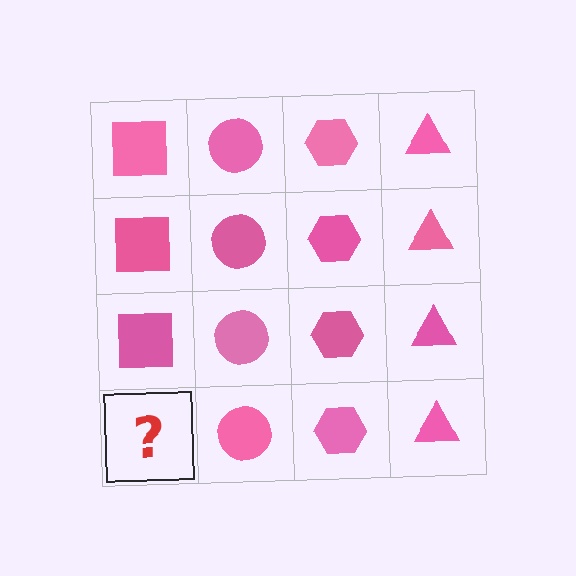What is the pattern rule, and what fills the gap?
The rule is that each column has a consistent shape. The gap should be filled with a pink square.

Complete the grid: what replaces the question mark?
The question mark should be replaced with a pink square.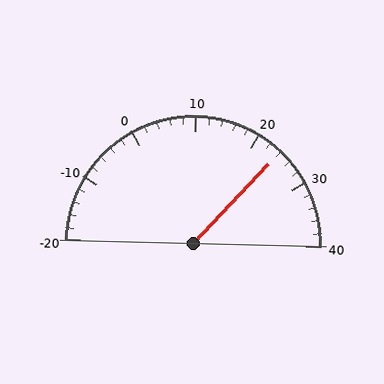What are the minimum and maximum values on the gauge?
The gauge ranges from -20 to 40.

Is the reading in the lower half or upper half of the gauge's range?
The reading is in the upper half of the range (-20 to 40).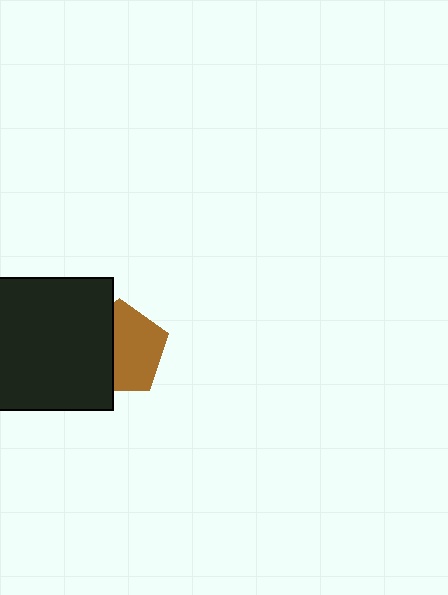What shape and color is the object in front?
The object in front is a black square.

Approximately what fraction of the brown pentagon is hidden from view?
Roughly 41% of the brown pentagon is hidden behind the black square.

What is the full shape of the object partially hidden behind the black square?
The partially hidden object is a brown pentagon.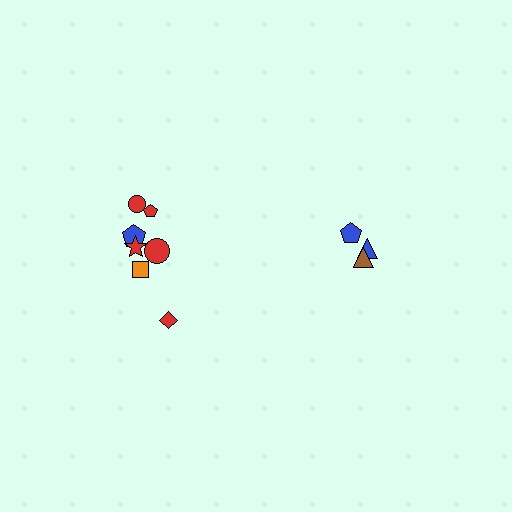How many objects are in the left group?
There are 7 objects.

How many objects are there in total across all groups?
There are 10 objects.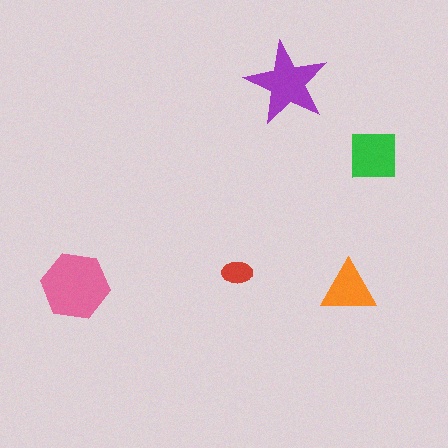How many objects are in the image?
There are 5 objects in the image.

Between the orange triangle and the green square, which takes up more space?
The green square.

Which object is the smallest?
The red ellipse.